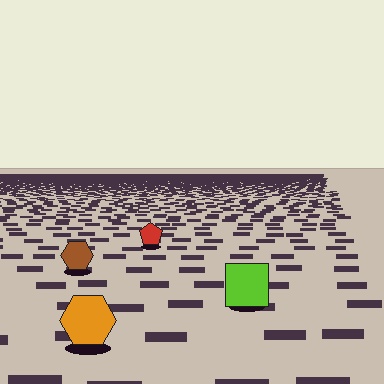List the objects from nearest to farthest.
From nearest to farthest: the orange hexagon, the lime square, the brown hexagon, the red pentagon.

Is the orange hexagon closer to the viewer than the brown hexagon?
Yes. The orange hexagon is closer — you can tell from the texture gradient: the ground texture is coarser near it.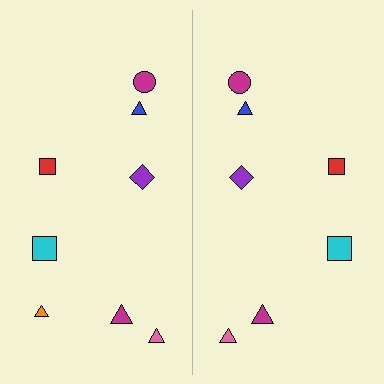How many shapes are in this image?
There are 15 shapes in this image.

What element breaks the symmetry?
A orange triangle is missing from the right side.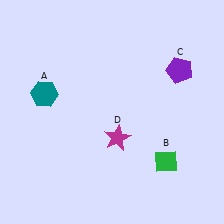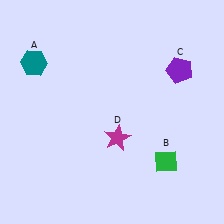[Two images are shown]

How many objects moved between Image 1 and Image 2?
1 object moved between the two images.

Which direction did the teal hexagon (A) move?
The teal hexagon (A) moved up.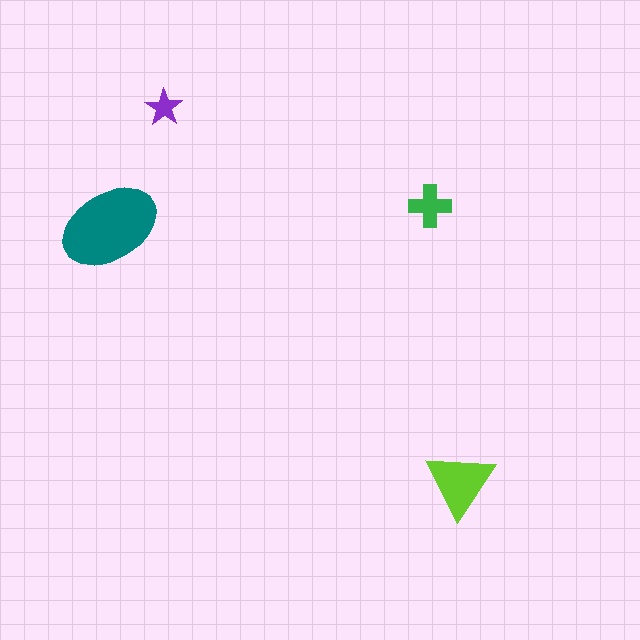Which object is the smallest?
The purple star.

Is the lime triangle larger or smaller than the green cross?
Larger.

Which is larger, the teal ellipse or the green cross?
The teal ellipse.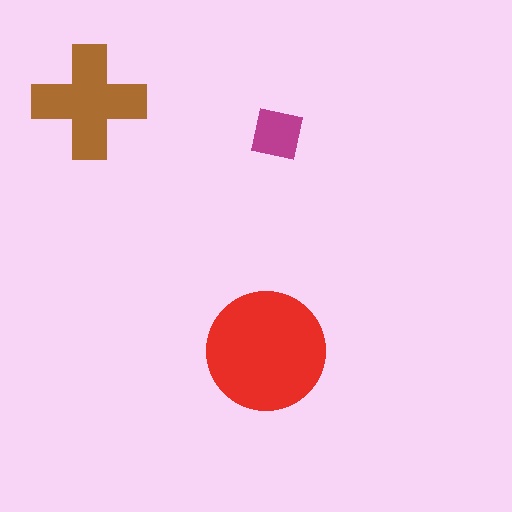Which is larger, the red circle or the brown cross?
The red circle.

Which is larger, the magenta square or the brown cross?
The brown cross.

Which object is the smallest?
The magenta square.